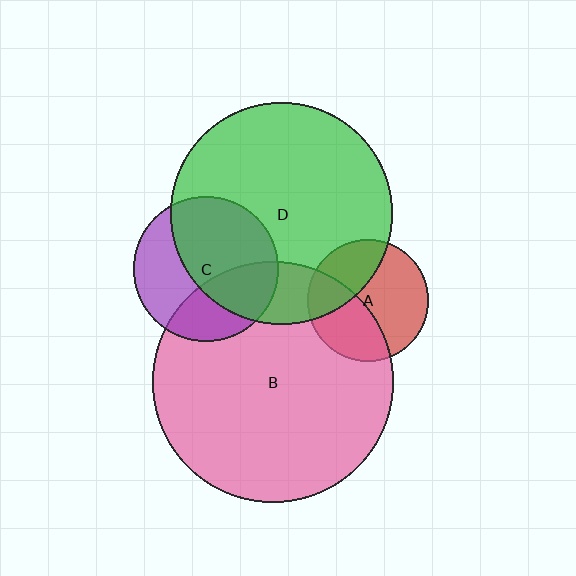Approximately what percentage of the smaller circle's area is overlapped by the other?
Approximately 40%.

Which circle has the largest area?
Circle B (pink).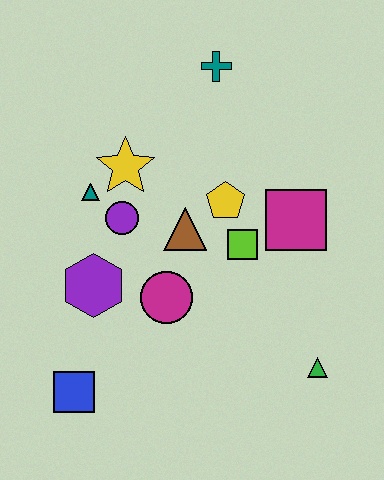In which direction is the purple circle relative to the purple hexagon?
The purple circle is above the purple hexagon.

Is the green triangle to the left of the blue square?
No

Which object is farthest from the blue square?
The teal cross is farthest from the blue square.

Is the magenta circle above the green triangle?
Yes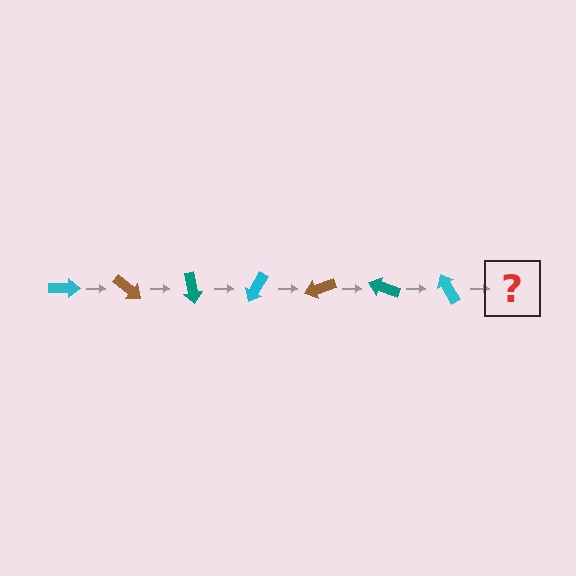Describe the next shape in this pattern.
It should be a brown arrow, rotated 280 degrees from the start.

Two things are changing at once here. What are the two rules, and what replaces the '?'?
The two rules are that it rotates 40 degrees each step and the color cycles through cyan, brown, and teal. The '?' should be a brown arrow, rotated 280 degrees from the start.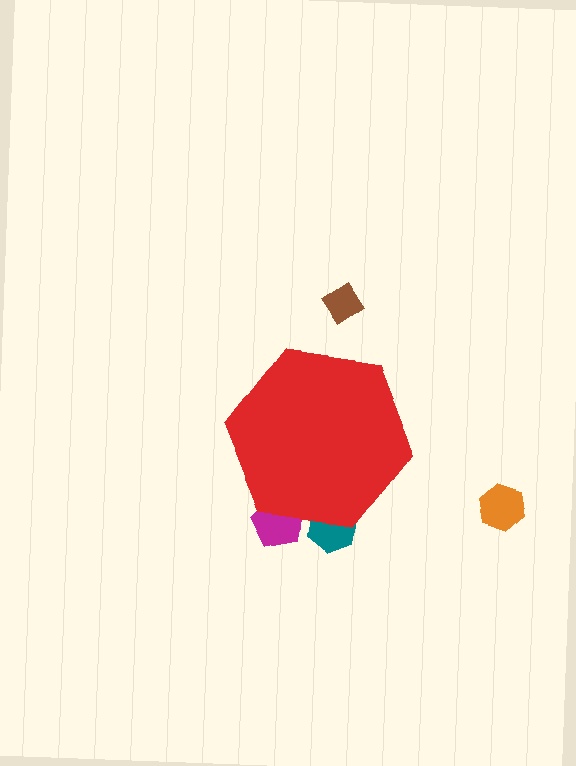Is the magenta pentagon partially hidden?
Yes, the magenta pentagon is partially hidden behind the red hexagon.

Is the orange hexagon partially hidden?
No, the orange hexagon is fully visible.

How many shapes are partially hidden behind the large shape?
2 shapes are partially hidden.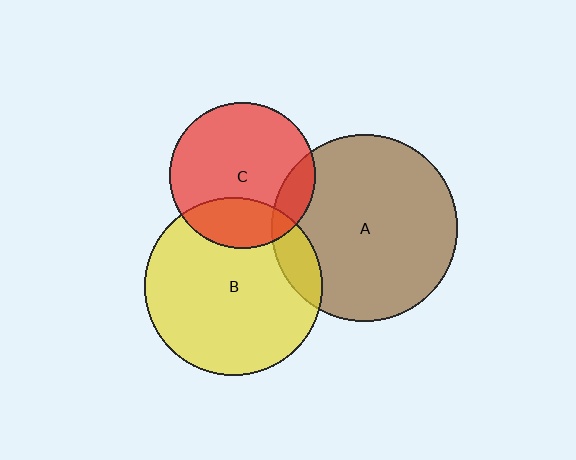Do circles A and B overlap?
Yes.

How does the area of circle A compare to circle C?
Approximately 1.6 times.